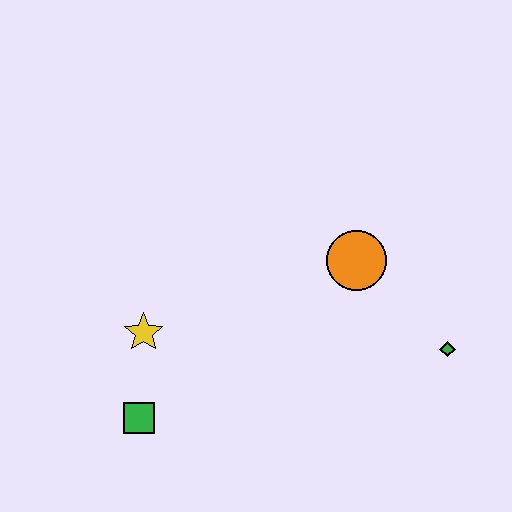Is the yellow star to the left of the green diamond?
Yes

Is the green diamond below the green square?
No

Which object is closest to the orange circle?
The green diamond is closest to the orange circle.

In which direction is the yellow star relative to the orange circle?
The yellow star is to the left of the orange circle.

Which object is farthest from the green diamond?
The green square is farthest from the green diamond.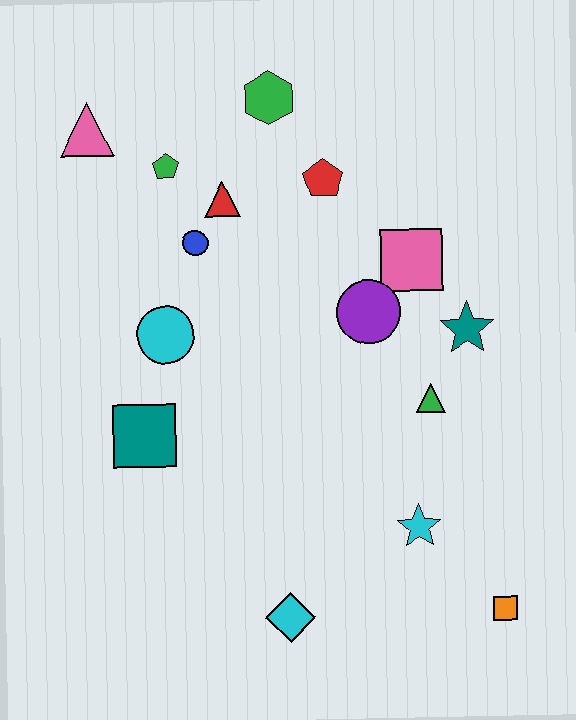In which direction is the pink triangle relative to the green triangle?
The pink triangle is to the left of the green triangle.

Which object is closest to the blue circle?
The red triangle is closest to the blue circle.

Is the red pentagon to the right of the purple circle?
No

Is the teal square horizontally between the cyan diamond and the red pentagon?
No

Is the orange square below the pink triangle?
Yes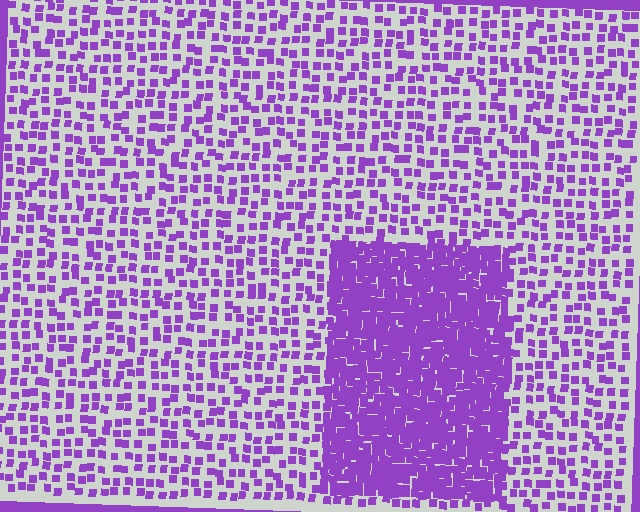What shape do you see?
I see a rectangle.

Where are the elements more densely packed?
The elements are more densely packed inside the rectangle boundary.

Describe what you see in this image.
The image contains small purple elements arranged at two different densities. A rectangle-shaped region is visible where the elements are more densely packed than the surrounding area.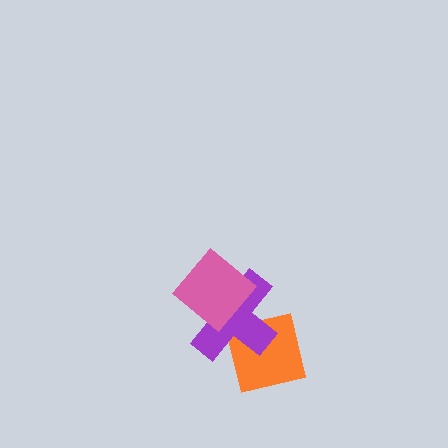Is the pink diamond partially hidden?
No, no other shape covers it.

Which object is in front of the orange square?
The purple cross is in front of the orange square.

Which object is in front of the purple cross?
The pink diamond is in front of the purple cross.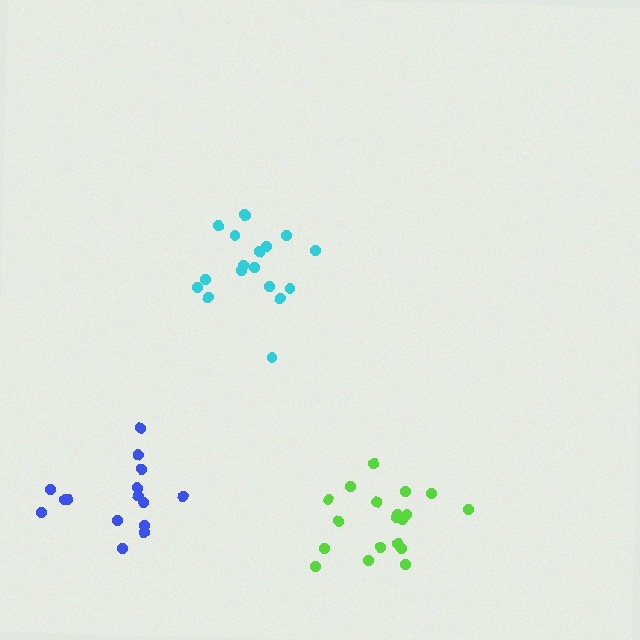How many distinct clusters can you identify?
There are 3 distinct clusters.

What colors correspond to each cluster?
The clusters are colored: lime, blue, cyan.